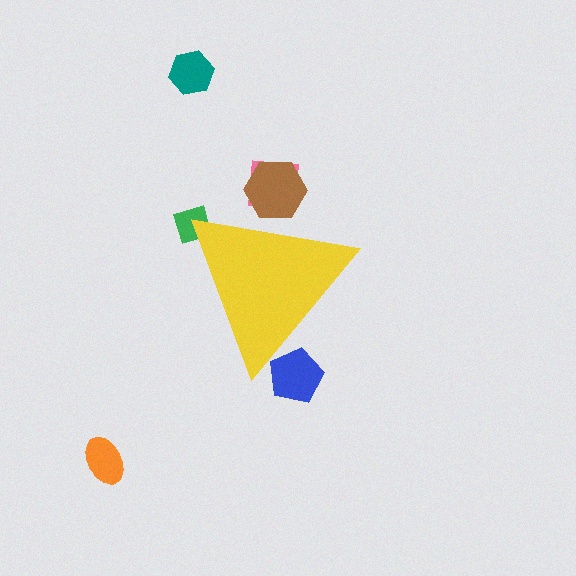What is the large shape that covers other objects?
A yellow triangle.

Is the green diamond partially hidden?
Yes, the green diamond is partially hidden behind the yellow triangle.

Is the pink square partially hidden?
Yes, the pink square is partially hidden behind the yellow triangle.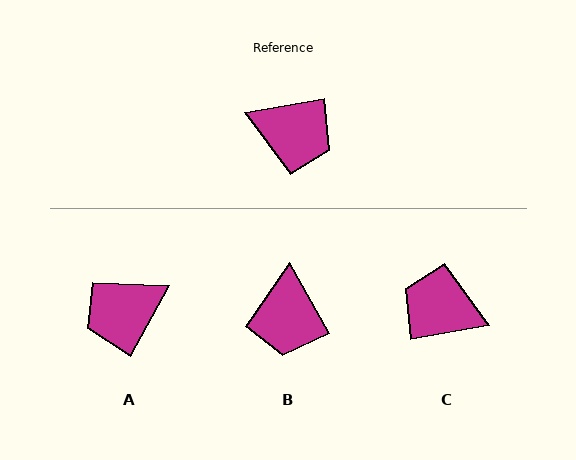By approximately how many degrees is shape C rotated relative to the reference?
Approximately 180 degrees clockwise.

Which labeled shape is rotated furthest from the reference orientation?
C, about 180 degrees away.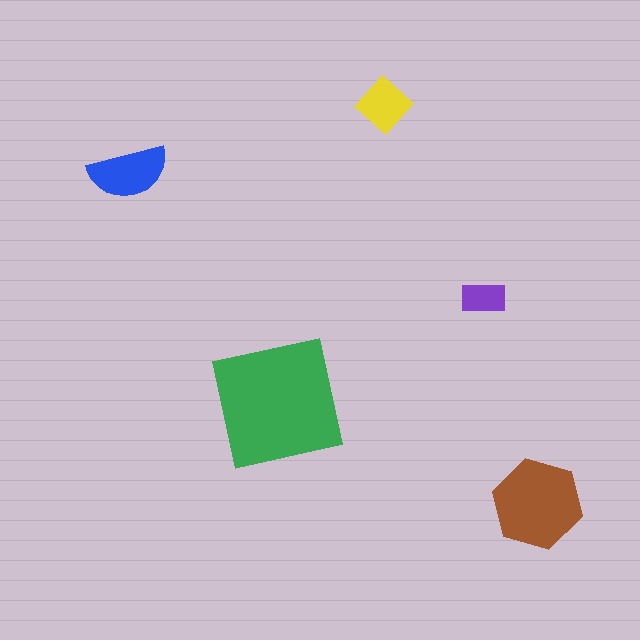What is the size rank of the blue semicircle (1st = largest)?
3rd.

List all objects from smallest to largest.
The purple rectangle, the yellow diamond, the blue semicircle, the brown hexagon, the green square.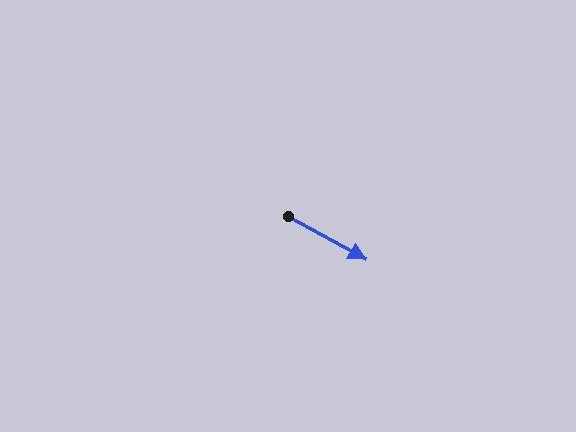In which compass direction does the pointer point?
Southeast.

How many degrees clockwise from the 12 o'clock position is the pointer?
Approximately 119 degrees.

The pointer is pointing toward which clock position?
Roughly 4 o'clock.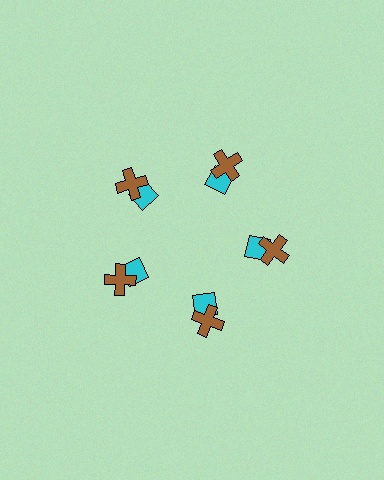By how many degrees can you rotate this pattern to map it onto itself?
The pattern maps onto itself every 72 degrees of rotation.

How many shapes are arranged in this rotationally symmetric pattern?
There are 10 shapes, arranged in 5 groups of 2.